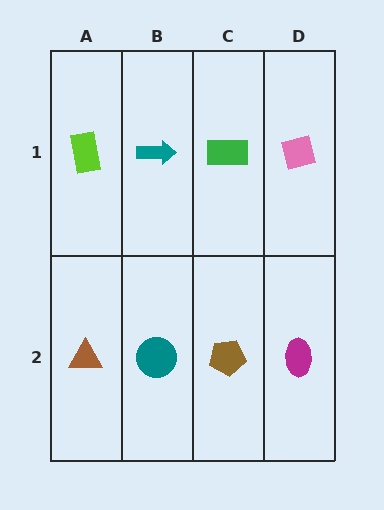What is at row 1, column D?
A pink diamond.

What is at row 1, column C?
A green rectangle.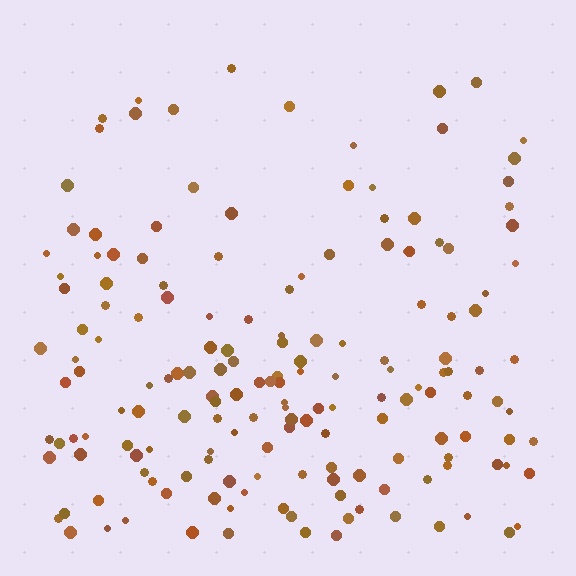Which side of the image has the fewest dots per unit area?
The top.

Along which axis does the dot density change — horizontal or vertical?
Vertical.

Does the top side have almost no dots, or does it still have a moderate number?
Still a moderate number, just noticeably fewer than the bottom.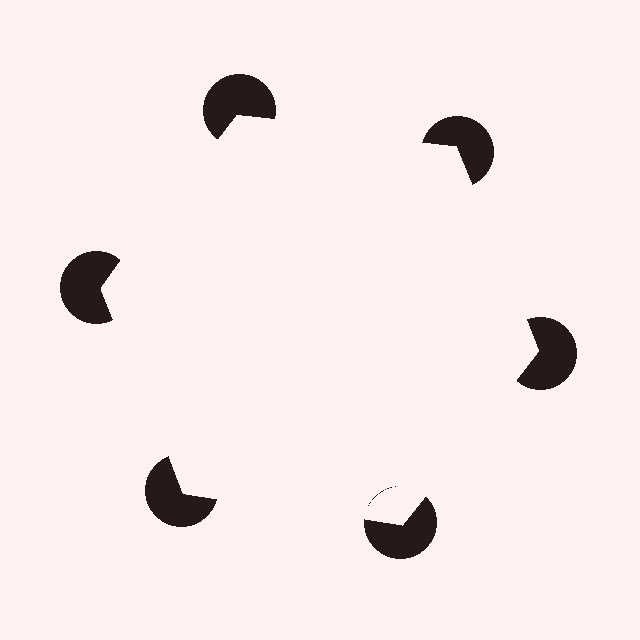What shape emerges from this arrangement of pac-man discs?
An illusory hexagon — its edges are inferred from the aligned wedge cuts in the pac-man discs, not physically drawn.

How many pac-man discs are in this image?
There are 6 — one at each vertex of the illusory hexagon.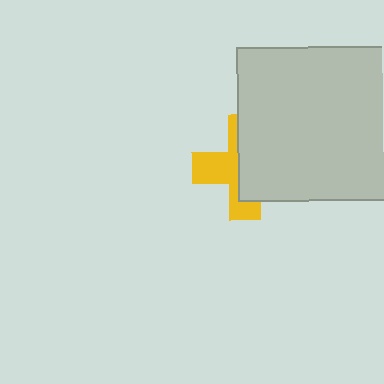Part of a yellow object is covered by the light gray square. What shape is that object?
It is a cross.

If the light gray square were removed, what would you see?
You would see the complete yellow cross.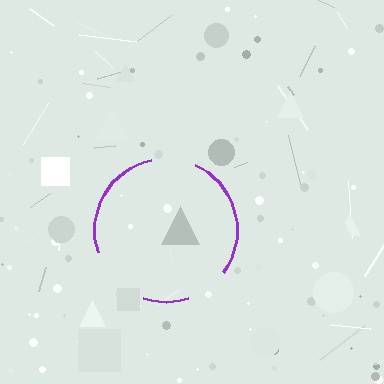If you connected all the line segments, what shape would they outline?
They would outline a circle.